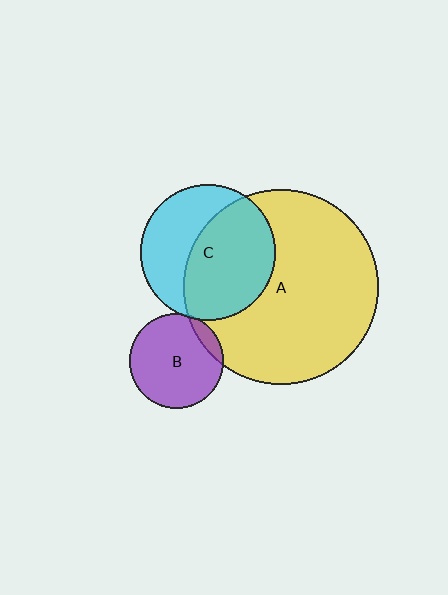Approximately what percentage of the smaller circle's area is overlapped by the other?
Approximately 5%.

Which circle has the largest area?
Circle A (yellow).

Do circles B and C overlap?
Yes.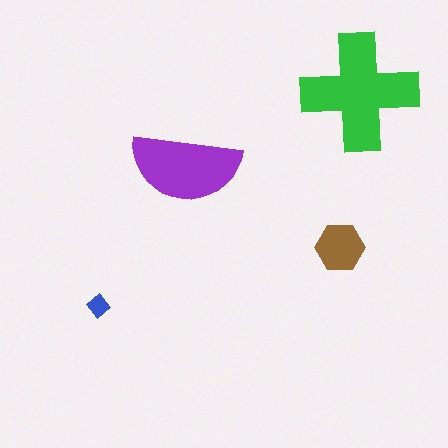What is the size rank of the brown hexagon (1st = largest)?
3rd.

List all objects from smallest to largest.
The blue diamond, the brown hexagon, the purple semicircle, the green cross.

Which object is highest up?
The green cross is topmost.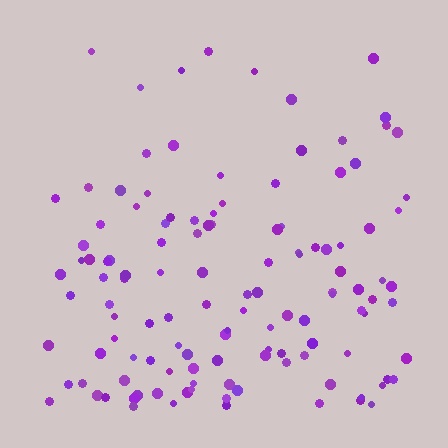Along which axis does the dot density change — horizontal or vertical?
Vertical.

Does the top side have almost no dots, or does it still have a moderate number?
Still a moderate number, just noticeably fewer than the bottom.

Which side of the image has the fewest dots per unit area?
The top.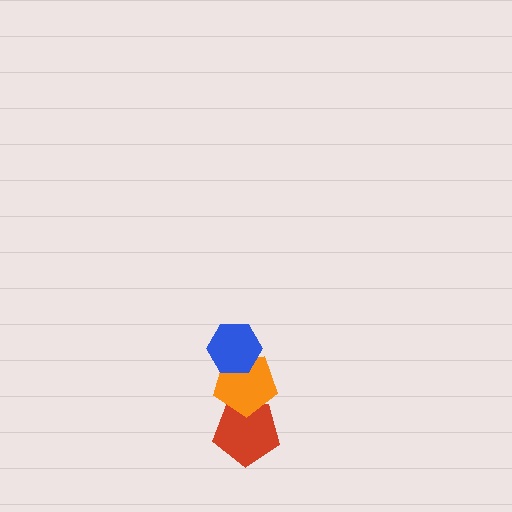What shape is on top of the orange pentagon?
The blue hexagon is on top of the orange pentagon.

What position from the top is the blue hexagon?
The blue hexagon is 1st from the top.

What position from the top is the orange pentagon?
The orange pentagon is 2nd from the top.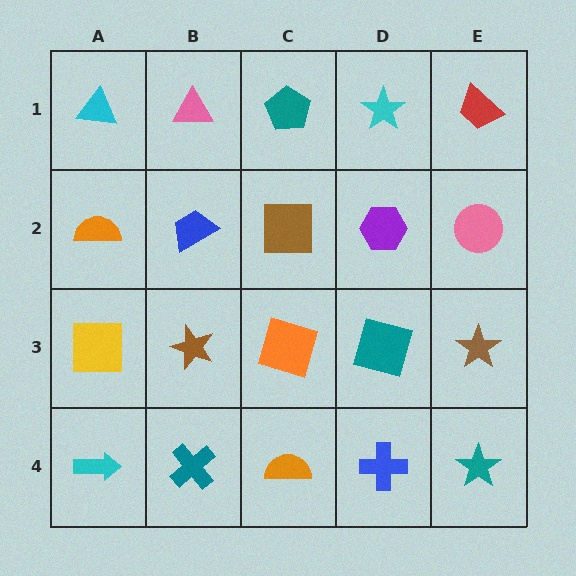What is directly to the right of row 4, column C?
A blue cross.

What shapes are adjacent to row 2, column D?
A cyan star (row 1, column D), a teal square (row 3, column D), a brown square (row 2, column C), a pink circle (row 2, column E).